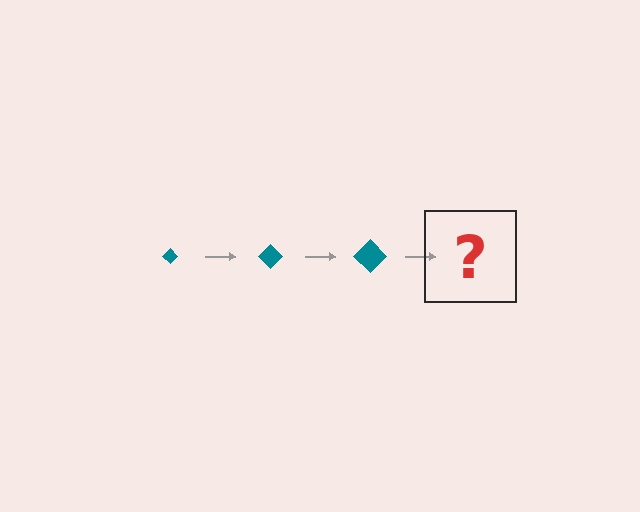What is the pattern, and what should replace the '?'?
The pattern is that the diamond gets progressively larger each step. The '?' should be a teal diamond, larger than the previous one.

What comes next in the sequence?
The next element should be a teal diamond, larger than the previous one.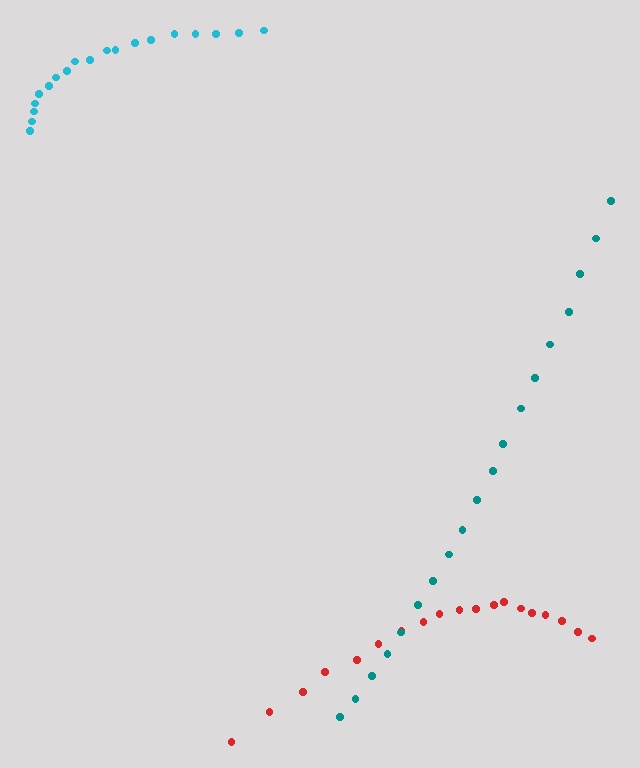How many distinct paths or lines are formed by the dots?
There are 3 distinct paths.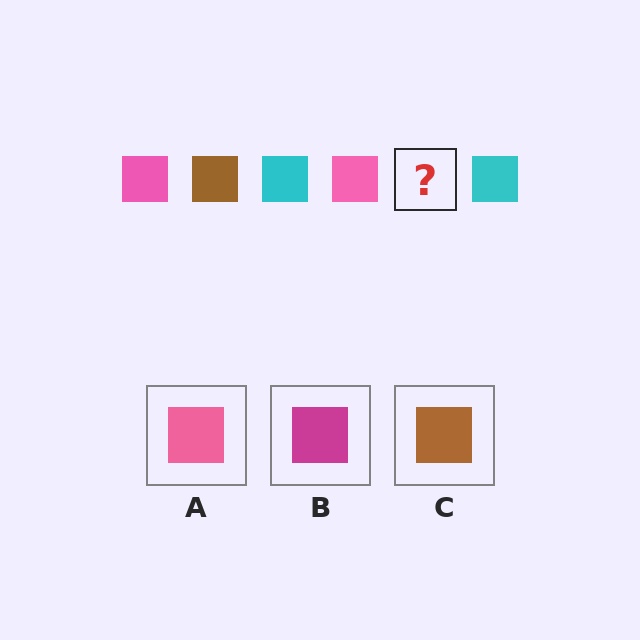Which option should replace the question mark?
Option C.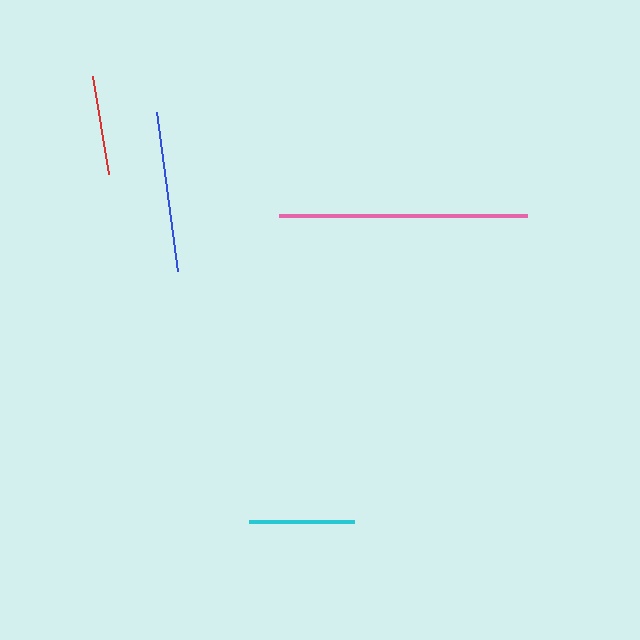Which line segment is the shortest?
The red line is the shortest at approximately 99 pixels.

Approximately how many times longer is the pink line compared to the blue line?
The pink line is approximately 1.5 times the length of the blue line.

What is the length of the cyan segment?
The cyan segment is approximately 105 pixels long.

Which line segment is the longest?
The pink line is the longest at approximately 248 pixels.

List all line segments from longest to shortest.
From longest to shortest: pink, blue, cyan, red.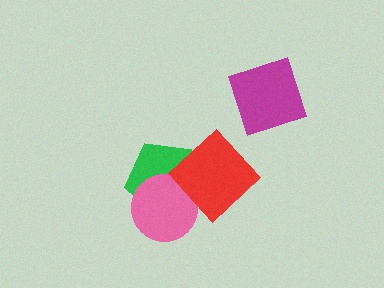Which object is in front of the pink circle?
The red diamond is in front of the pink circle.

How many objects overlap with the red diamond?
2 objects overlap with the red diamond.